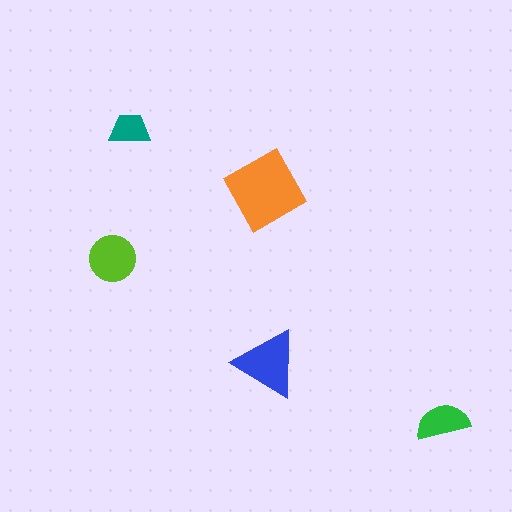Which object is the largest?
The orange diamond.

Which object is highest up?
The teal trapezoid is topmost.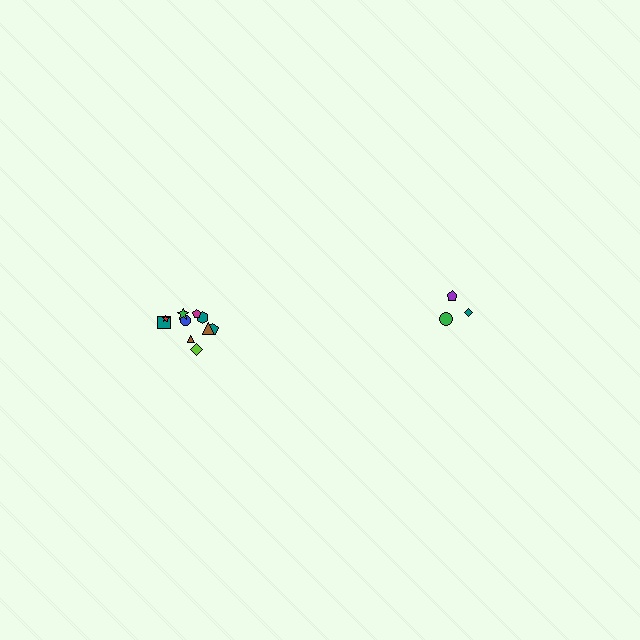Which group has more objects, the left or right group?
The left group.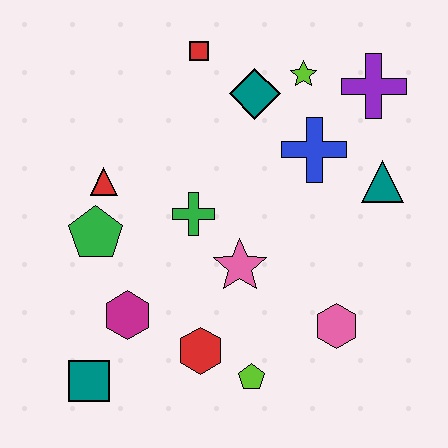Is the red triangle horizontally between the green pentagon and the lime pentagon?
Yes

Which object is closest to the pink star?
The green cross is closest to the pink star.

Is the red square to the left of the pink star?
Yes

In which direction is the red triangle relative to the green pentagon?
The red triangle is above the green pentagon.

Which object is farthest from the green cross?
The purple cross is farthest from the green cross.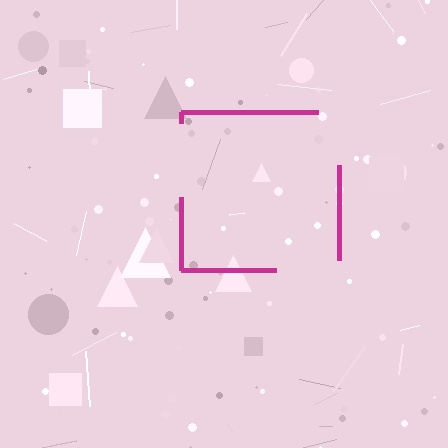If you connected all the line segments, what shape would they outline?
They would outline a square.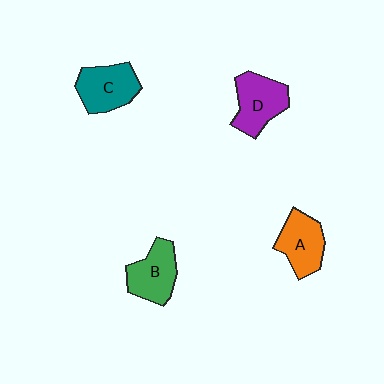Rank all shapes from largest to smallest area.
From largest to smallest: D (purple), C (teal), B (green), A (orange).